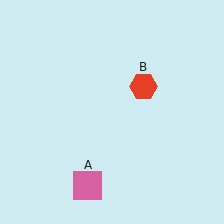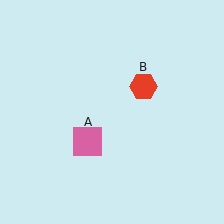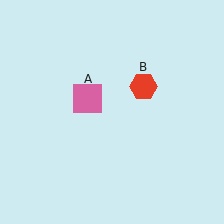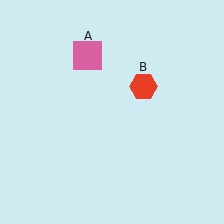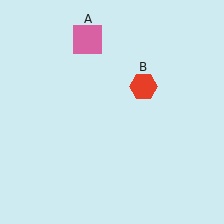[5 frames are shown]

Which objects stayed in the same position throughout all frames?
Red hexagon (object B) remained stationary.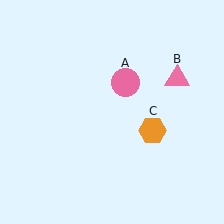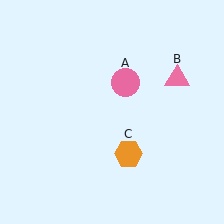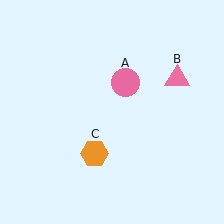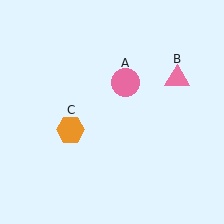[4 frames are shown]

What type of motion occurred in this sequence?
The orange hexagon (object C) rotated clockwise around the center of the scene.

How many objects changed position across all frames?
1 object changed position: orange hexagon (object C).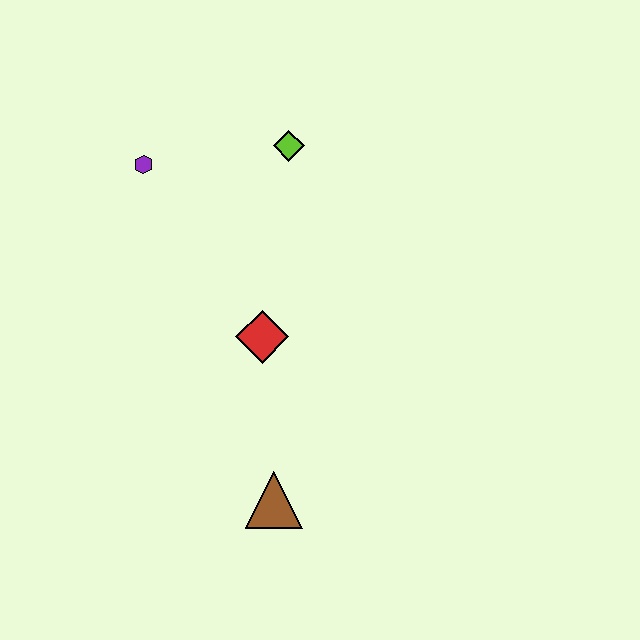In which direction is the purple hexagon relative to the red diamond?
The purple hexagon is above the red diamond.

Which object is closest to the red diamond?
The brown triangle is closest to the red diamond.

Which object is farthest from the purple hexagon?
The brown triangle is farthest from the purple hexagon.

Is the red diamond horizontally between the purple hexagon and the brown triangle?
Yes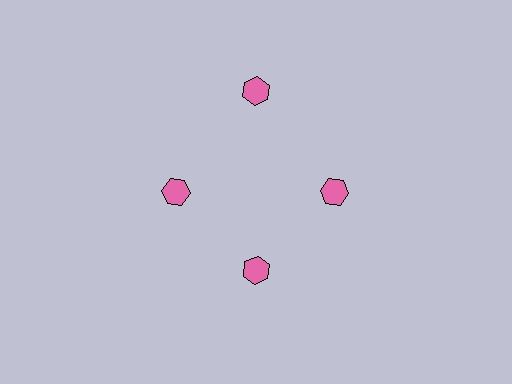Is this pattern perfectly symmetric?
No. The 4 pink hexagons are arranged in a ring, but one element near the 12 o'clock position is pushed outward from the center, breaking the 4-fold rotational symmetry.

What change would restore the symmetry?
The symmetry would be restored by moving it inward, back onto the ring so that all 4 hexagons sit at equal angles and equal distance from the center.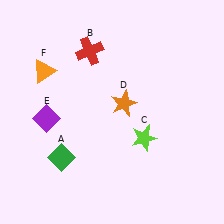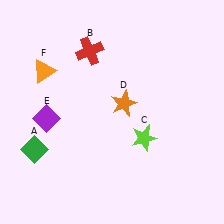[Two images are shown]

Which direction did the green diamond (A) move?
The green diamond (A) moved left.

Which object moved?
The green diamond (A) moved left.